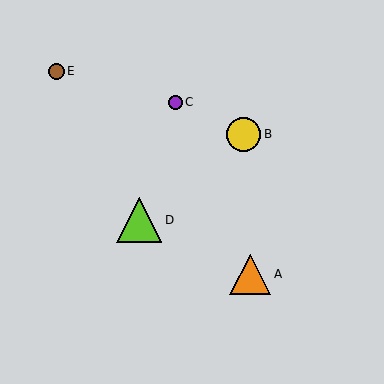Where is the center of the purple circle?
The center of the purple circle is at (175, 102).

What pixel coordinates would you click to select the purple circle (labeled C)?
Click at (175, 102) to select the purple circle C.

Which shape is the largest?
The lime triangle (labeled D) is the largest.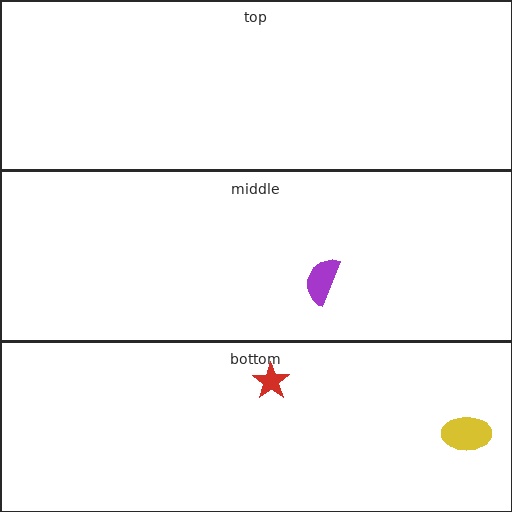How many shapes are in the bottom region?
2.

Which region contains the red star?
The bottom region.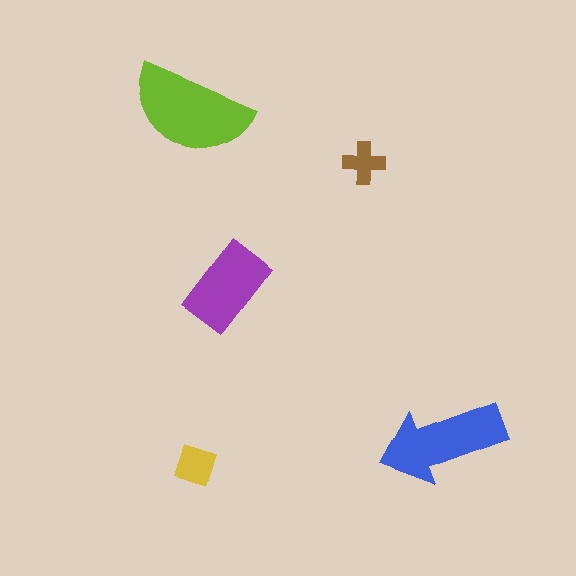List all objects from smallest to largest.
The brown cross, the yellow square, the purple rectangle, the blue arrow, the lime semicircle.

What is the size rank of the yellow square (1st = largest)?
4th.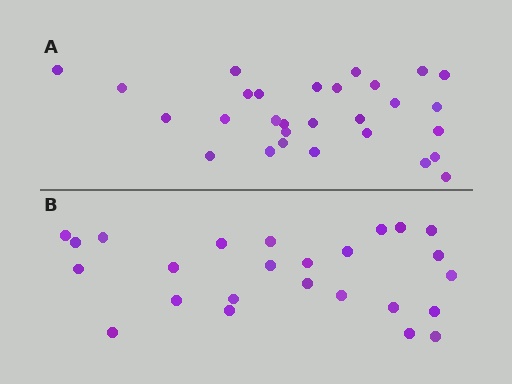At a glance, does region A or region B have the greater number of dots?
Region A (the top region) has more dots.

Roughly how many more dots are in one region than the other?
Region A has about 4 more dots than region B.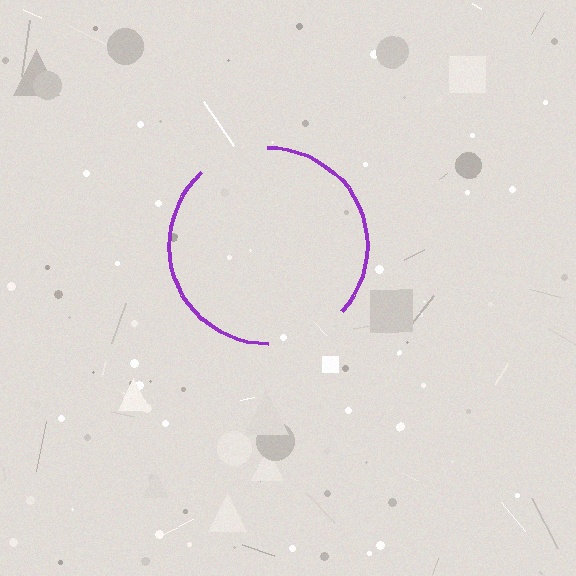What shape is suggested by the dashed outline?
The dashed outline suggests a circle.